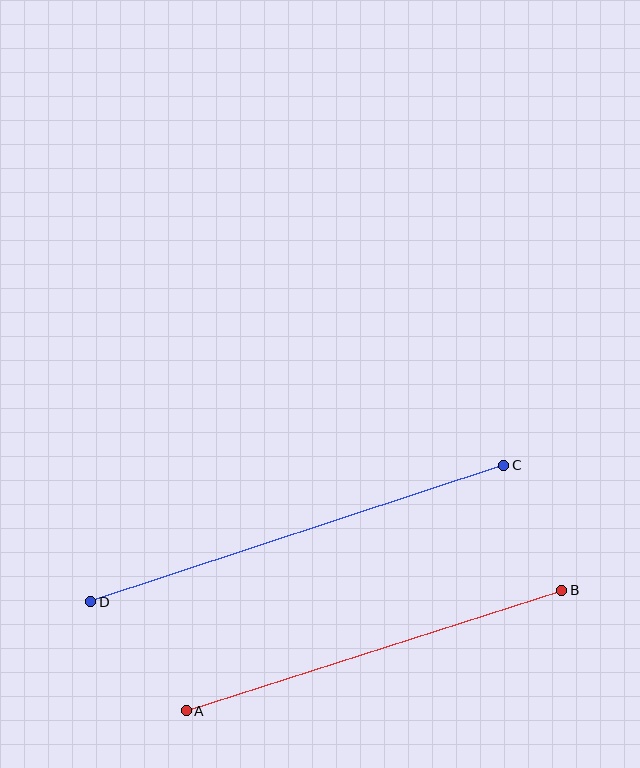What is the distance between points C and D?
The distance is approximately 435 pixels.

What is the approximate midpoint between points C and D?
The midpoint is at approximately (297, 534) pixels.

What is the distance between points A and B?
The distance is approximately 395 pixels.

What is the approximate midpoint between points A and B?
The midpoint is at approximately (374, 651) pixels.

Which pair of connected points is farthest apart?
Points C and D are farthest apart.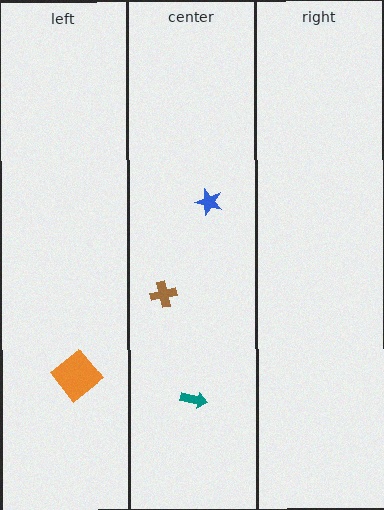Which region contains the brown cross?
The center region.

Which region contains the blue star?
The center region.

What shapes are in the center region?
The blue star, the teal arrow, the brown cross.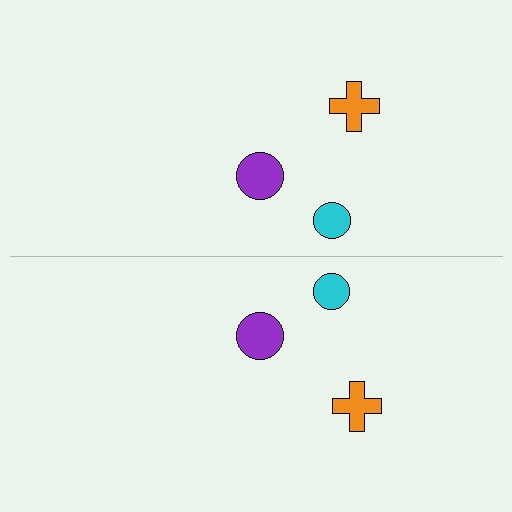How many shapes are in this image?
There are 6 shapes in this image.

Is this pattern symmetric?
Yes, this pattern has bilateral (reflection) symmetry.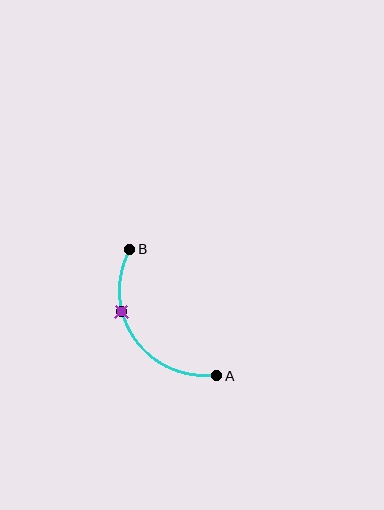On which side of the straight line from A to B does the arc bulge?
The arc bulges below and to the left of the straight line connecting A and B.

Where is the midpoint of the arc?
The arc midpoint is the point on the curve farthest from the straight line joining A and B. It sits below and to the left of that line.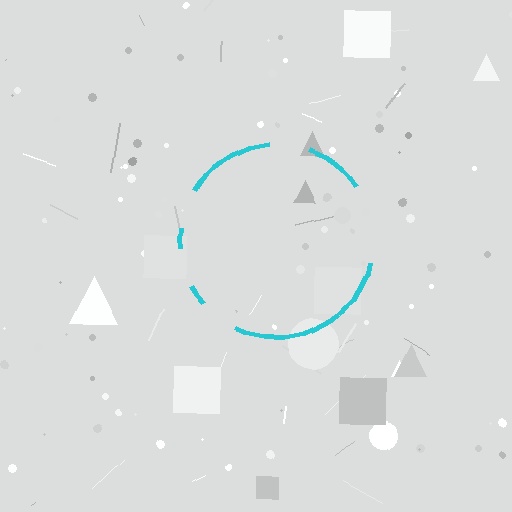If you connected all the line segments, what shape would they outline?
They would outline a circle.